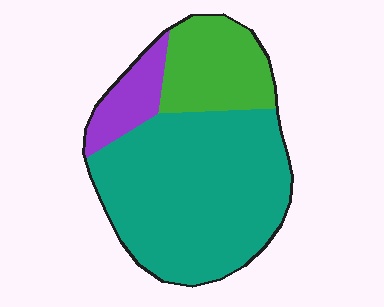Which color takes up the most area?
Teal, at roughly 65%.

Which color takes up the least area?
Purple, at roughly 10%.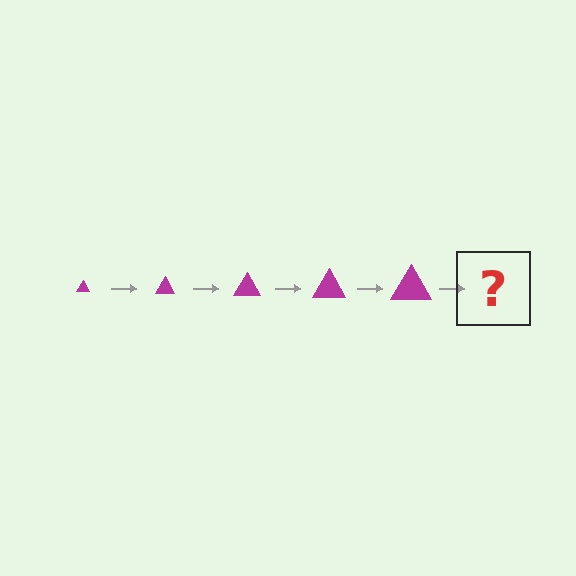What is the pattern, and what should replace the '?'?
The pattern is that the triangle gets progressively larger each step. The '?' should be a magenta triangle, larger than the previous one.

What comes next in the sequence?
The next element should be a magenta triangle, larger than the previous one.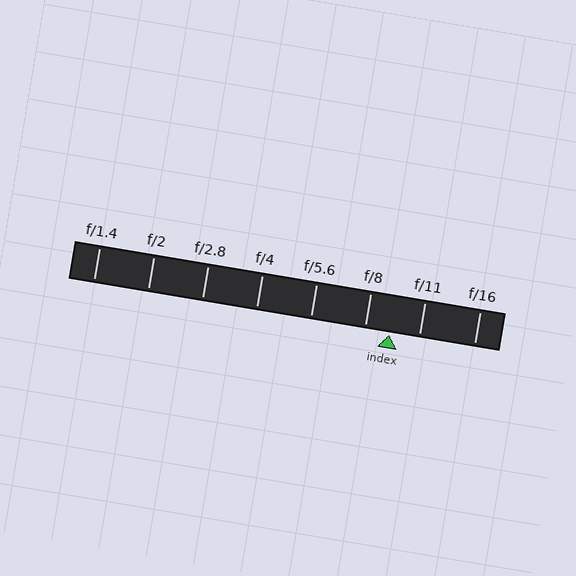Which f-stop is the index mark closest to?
The index mark is closest to f/8.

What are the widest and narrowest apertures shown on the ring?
The widest aperture shown is f/1.4 and the narrowest is f/16.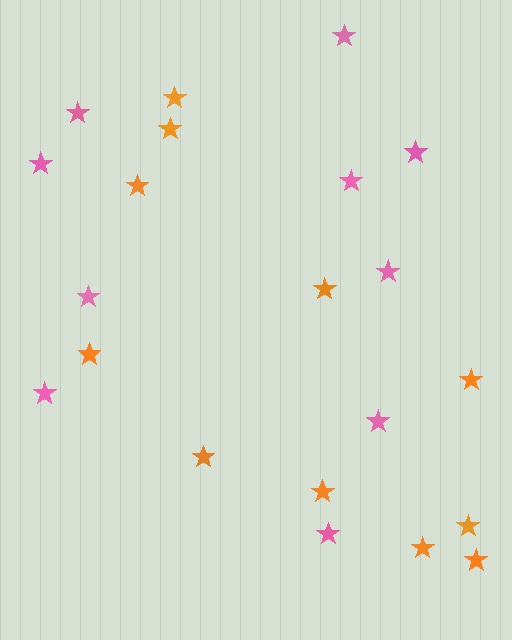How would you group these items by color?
There are 2 groups: one group of pink stars (10) and one group of orange stars (11).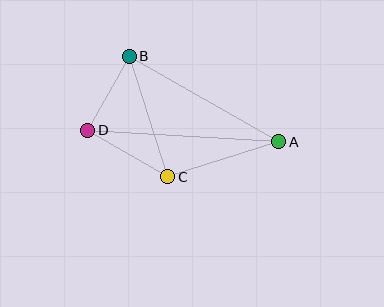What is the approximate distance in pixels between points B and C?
The distance between B and C is approximately 127 pixels.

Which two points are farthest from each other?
Points A and D are farthest from each other.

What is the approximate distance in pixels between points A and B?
The distance between A and B is approximately 172 pixels.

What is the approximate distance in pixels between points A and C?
The distance between A and C is approximately 116 pixels.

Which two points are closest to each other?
Points B and D are closest to each other.